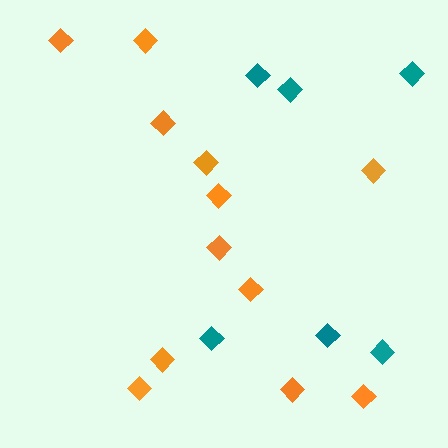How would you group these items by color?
There are 2 groups: one group of teal diamonds (6) and one group of orange diamonds (12).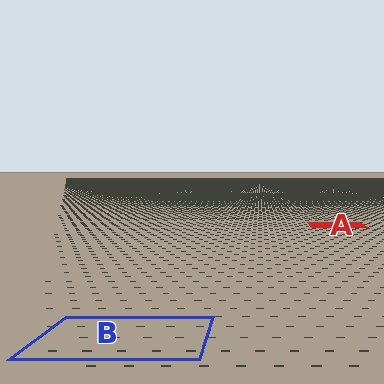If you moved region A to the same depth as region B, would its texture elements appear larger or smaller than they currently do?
They would appear larger. At a closer depth, the same texture elements are projected at a bigger on-screen size.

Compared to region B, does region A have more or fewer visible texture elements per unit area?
Region A has more texture elements per unit area — they are packed more densely because it is farther away.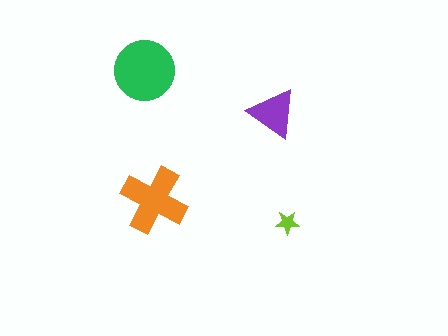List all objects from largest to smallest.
The green circle, the orange cross, the purple triangle, the lime star.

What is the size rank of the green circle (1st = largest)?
1st.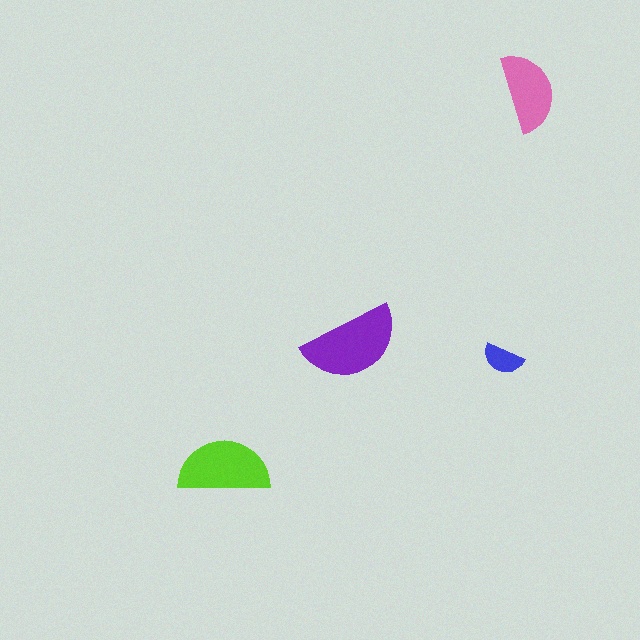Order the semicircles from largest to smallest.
the purple one, the lime one, the pink one, the blue one.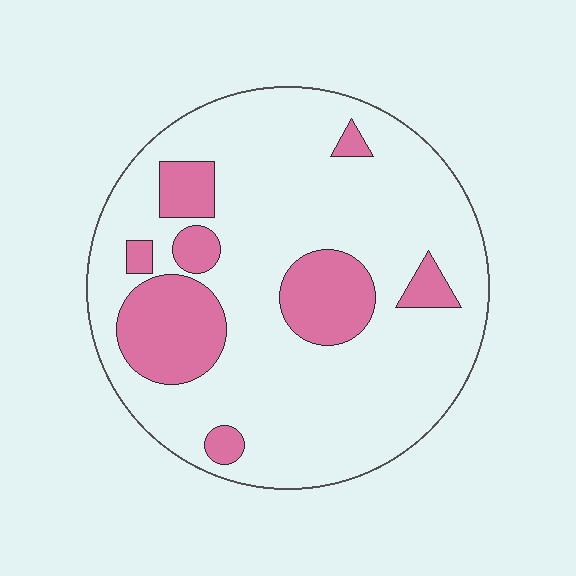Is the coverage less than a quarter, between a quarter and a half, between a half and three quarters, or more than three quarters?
Less than a quarter.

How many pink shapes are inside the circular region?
8.